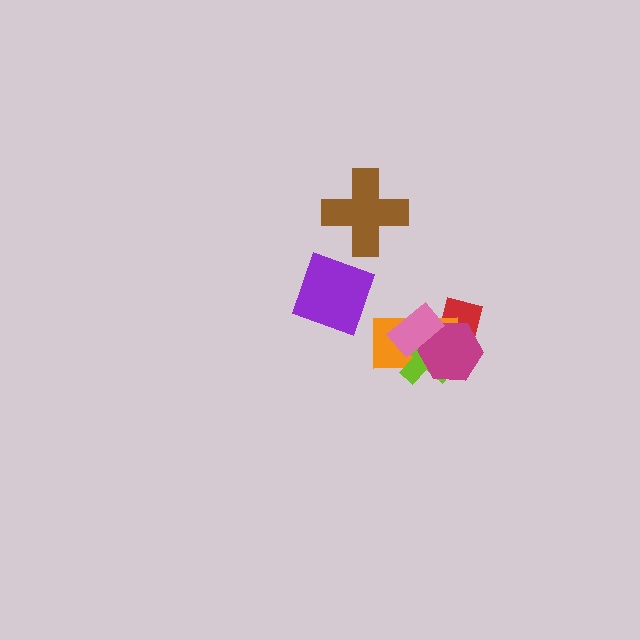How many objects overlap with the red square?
2 objects overlap with the red square.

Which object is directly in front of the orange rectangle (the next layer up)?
The lime cross is directly in front of the orange rectangle.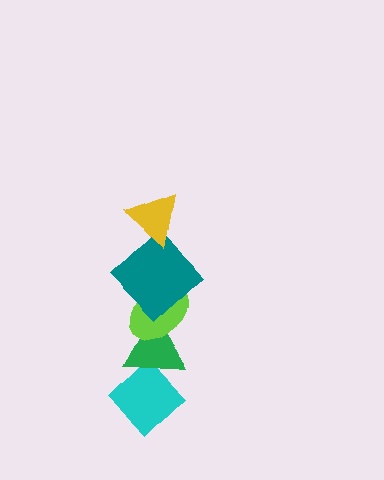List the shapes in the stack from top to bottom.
From top to bottom: the yellow triangle, the teal diamond, the lime ellipse, the green triangle, the cyan diamond.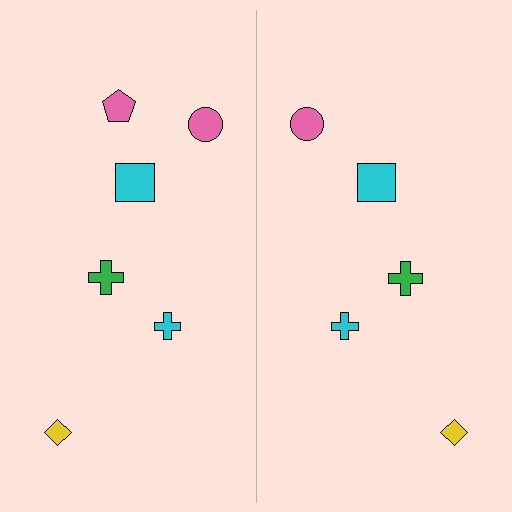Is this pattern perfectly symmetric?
No, the pattern is not perfectly symmetric. A pink pentagon is missing from the right side.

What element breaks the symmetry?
A pink pentagon is missing from the right side.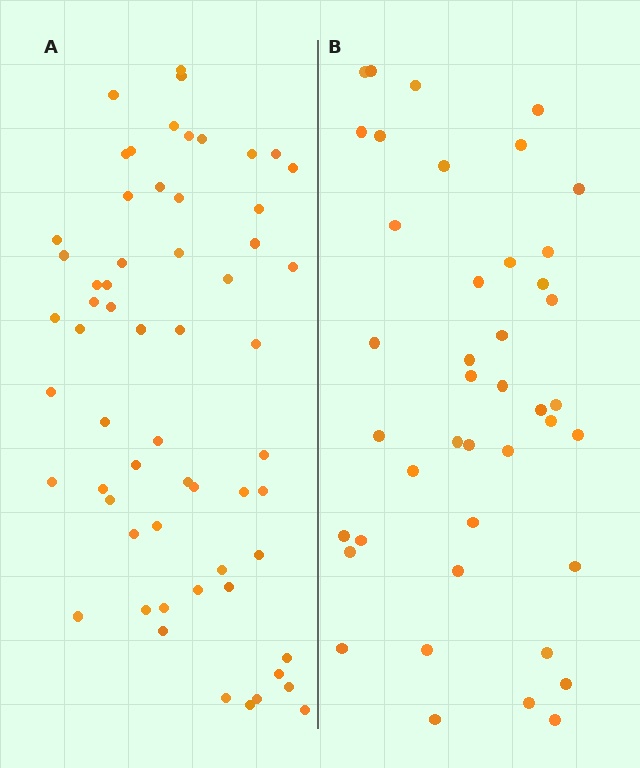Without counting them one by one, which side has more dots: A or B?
Region A (the left region) has more dots.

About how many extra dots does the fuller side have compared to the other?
Region A has approximately 20 more dots than region B.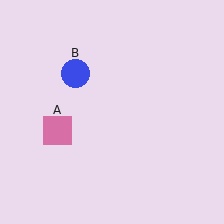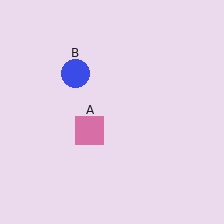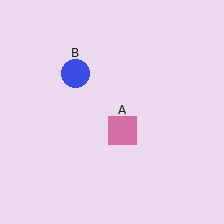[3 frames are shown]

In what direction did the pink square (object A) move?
The pink square (object A) moved right.